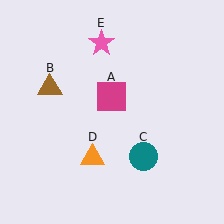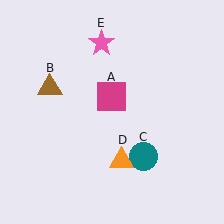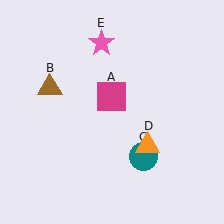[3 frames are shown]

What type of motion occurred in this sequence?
The orange triangle (object D) rotated counterclockwise around the center of the scene.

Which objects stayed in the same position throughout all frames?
Magenta square (object A) and brown triangle (object B) and teal circle (object C) and pink star (object E) remained stationary.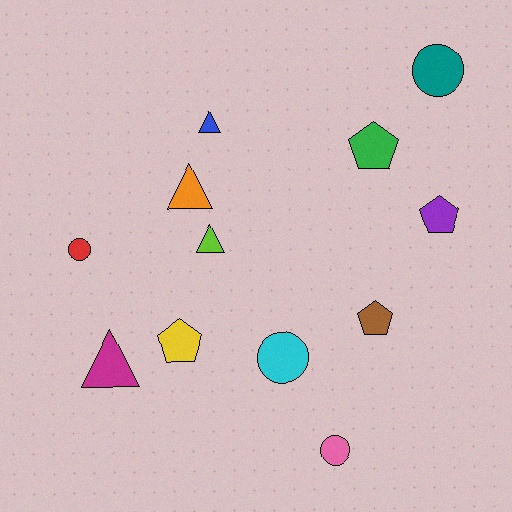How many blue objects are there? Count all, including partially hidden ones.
There is 1 blue object.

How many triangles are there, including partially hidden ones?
There are 4 triangles.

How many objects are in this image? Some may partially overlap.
There are 12 objects.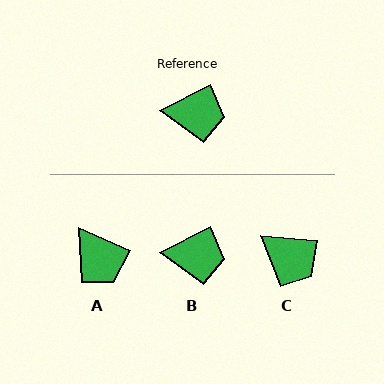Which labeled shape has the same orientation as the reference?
B.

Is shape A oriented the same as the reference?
No, it is off by about 50 degrees.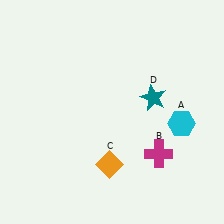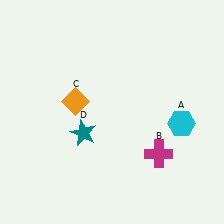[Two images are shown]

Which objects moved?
The objects that moved are: the orange diamond (C), the teal star (D).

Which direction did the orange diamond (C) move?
The orange diamond (C) moved up.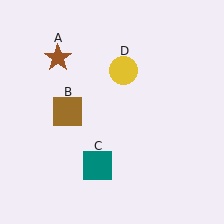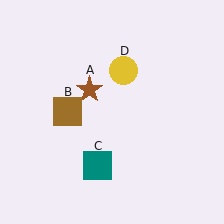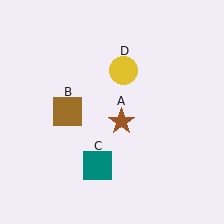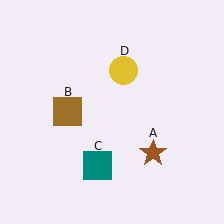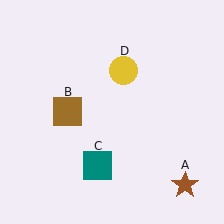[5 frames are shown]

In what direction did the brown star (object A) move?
The brown star (object A) moved down and to the right.